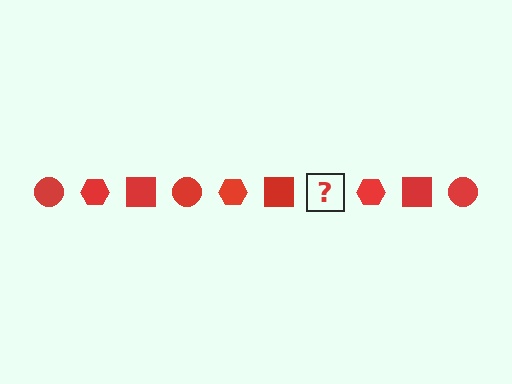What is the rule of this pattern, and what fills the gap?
The rule is that the pattern cycles through circle, hexagon, square shapes in red. The gap should be filled with a red circle.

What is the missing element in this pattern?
The missing element is a red circle.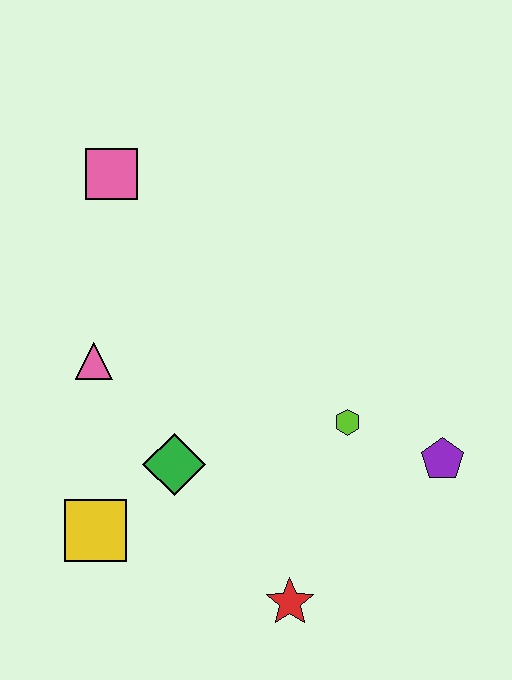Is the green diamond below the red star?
No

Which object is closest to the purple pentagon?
The lime hexagon is closest to the purple pentagon.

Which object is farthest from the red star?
The pink square is farthest from the red star.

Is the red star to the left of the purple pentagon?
Yes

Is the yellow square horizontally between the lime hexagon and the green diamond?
No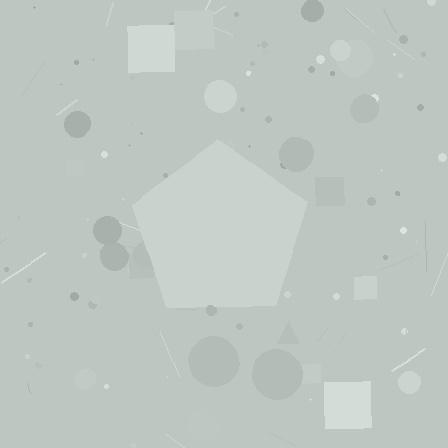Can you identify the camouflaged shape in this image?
The camouflaged shape is a pentagon.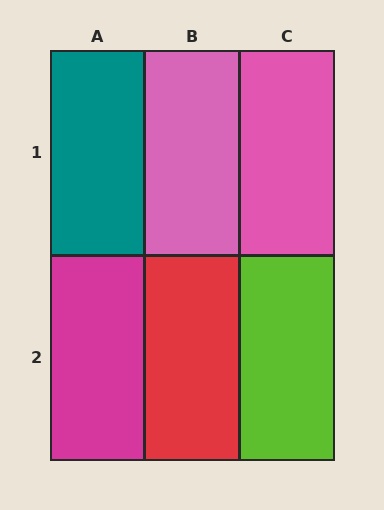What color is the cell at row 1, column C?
Pink.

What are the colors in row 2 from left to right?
Magenta, red, lime.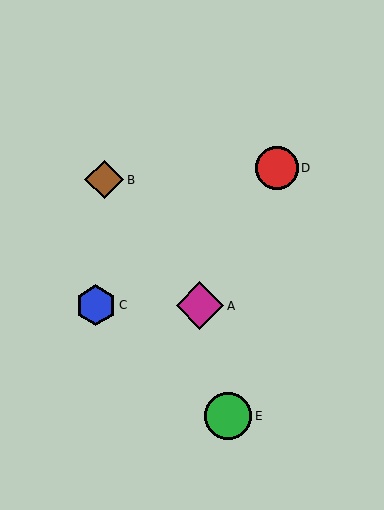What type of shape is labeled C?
Shape C is a blue hexagon.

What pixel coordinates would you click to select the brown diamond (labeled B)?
Click at (104, 180) to select the brown diamond B.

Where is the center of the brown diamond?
The center of the brown diamond is at (104, 180).